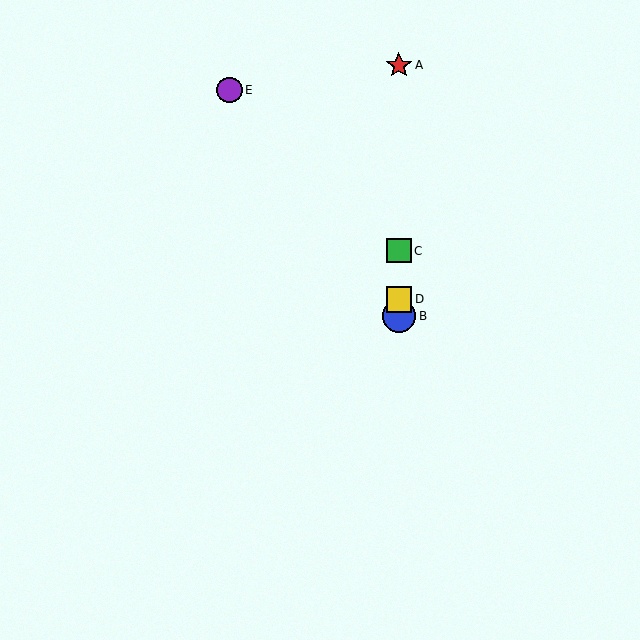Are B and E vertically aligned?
No, B is at x≈399 and E is at x≈230.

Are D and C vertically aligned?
Yes, both are at x≈399.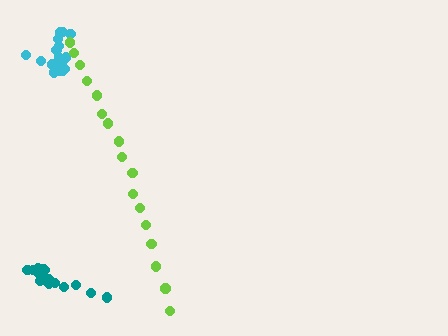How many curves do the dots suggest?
There are 3 distinct paths.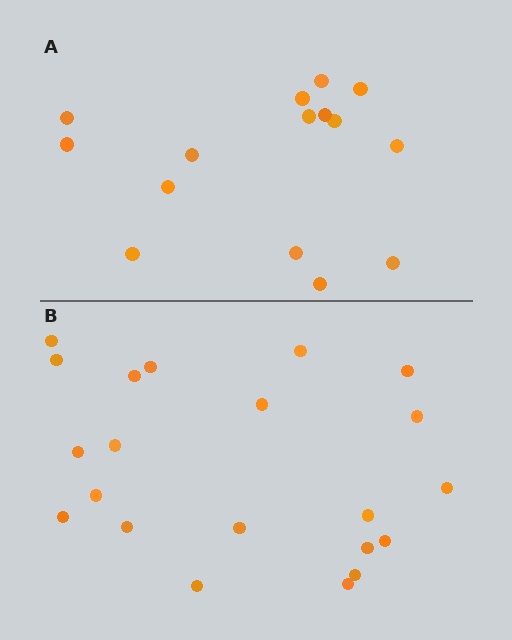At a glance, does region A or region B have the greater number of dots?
Region B (the bottom region) has more dots.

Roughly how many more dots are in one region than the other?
Region B has about 6 more dots than region A.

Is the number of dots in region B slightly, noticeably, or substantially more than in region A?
Region B has noticeably more, but not dramatically so. The ratio is roughly 1.4 to 1.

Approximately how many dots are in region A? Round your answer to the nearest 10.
About 20 dots. (The exact count is 15, which rounds to 20.)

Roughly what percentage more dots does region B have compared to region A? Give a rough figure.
About 40% more.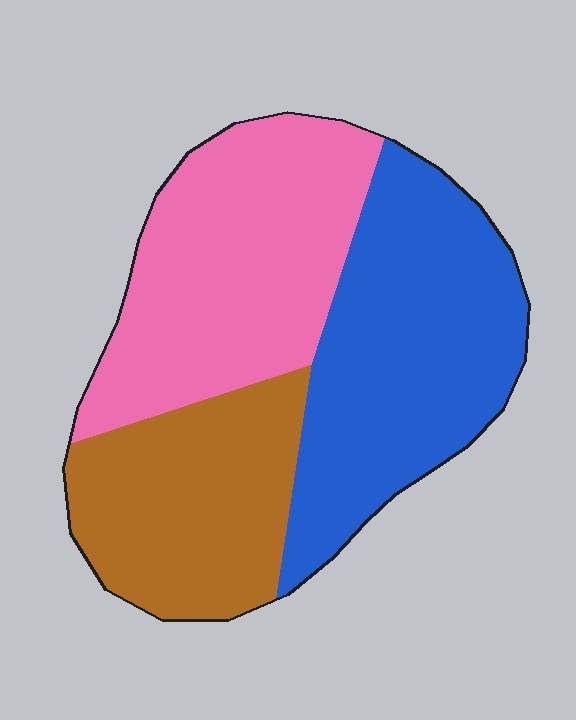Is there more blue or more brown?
Blue.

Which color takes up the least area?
Brown, at roughly 25%.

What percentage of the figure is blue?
Blue covers about 35% of the figure.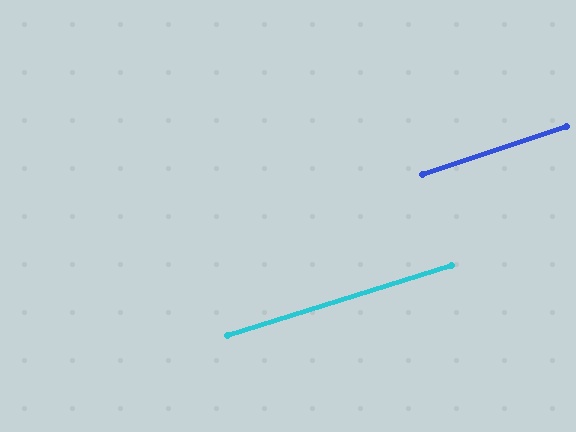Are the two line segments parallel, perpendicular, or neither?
Parallel — their directions differ by only 0.9°.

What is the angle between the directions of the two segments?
Approximately 1 degree.